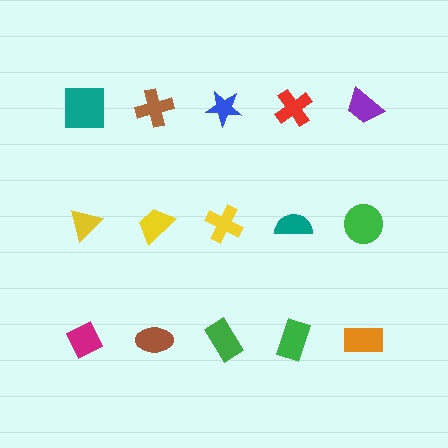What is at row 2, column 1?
A yellow triangle.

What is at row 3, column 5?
An orange rectangle.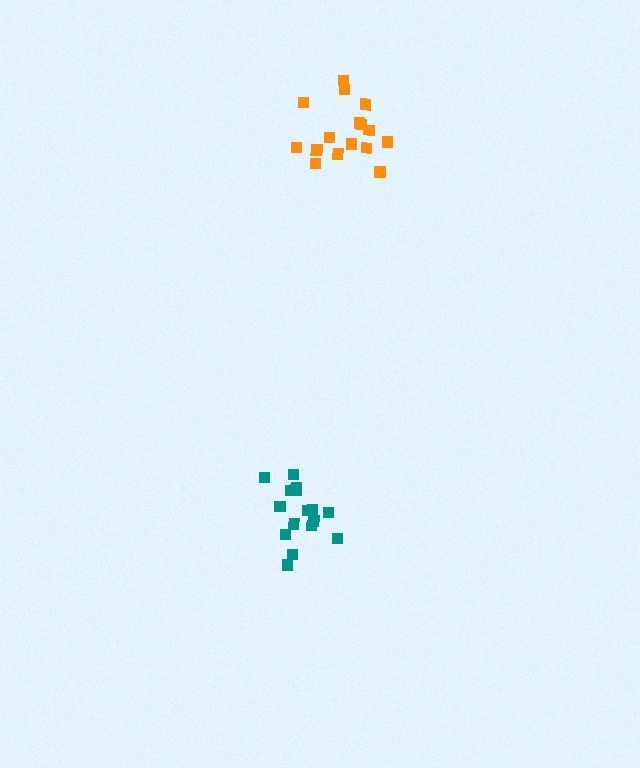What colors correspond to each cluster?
The clusters are colored: orange, teal.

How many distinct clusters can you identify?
There are 2 distinct clusters.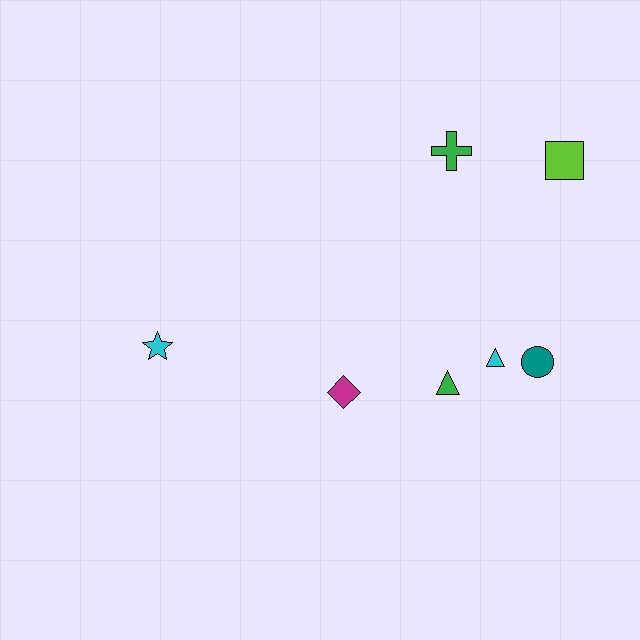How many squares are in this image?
There is 1 square.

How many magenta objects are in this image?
There is 1 magenta object.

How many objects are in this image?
There are 7 objects.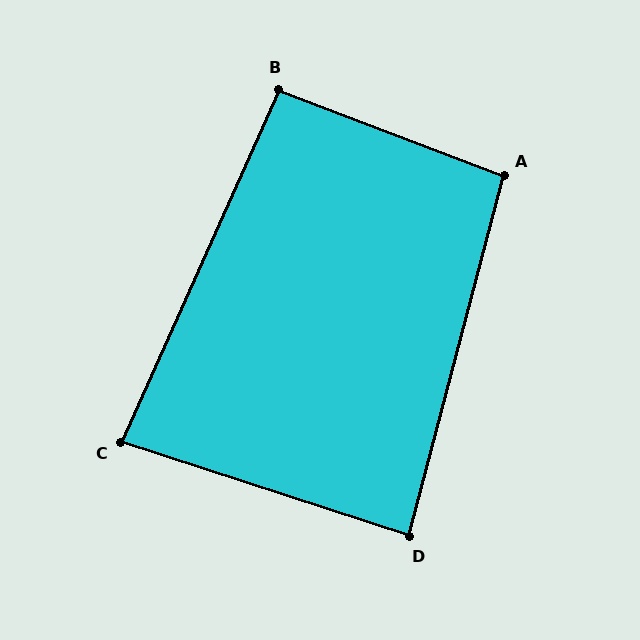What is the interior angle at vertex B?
Approximately 93 degrees (approximately right).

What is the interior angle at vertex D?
Approximately 87 degrees (approximately right).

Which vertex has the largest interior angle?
A, at approximately 96 degrees.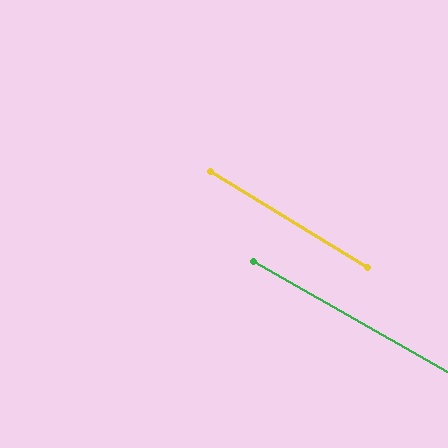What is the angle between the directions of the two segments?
Approximately 2 degrees.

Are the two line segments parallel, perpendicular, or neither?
Parallel — their directions differ by only 1.8°.